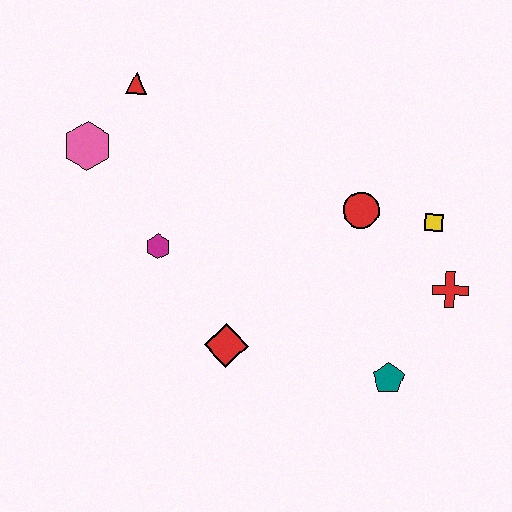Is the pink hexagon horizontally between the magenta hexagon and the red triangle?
No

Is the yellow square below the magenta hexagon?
No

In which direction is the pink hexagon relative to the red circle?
The pink hexagon is to the left of the red circle.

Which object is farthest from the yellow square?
The pink hexagon is farthest from the yellow square.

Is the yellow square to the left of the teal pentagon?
No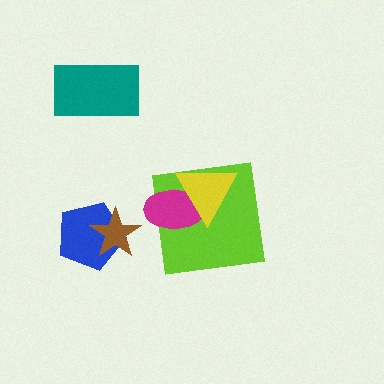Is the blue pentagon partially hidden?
Yes, it is partially covered by another shape.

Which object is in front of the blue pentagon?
The brown star is in front of the blue pentagon.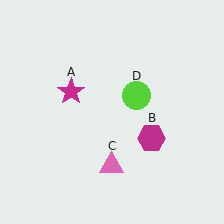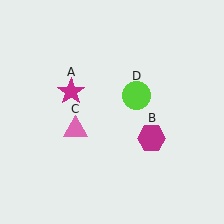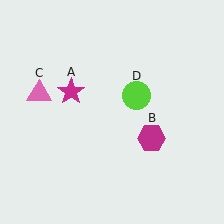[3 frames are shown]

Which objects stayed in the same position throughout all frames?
Magenta star (object A) and magenta hexagon (object B) and lime circle (object D) remained stationary.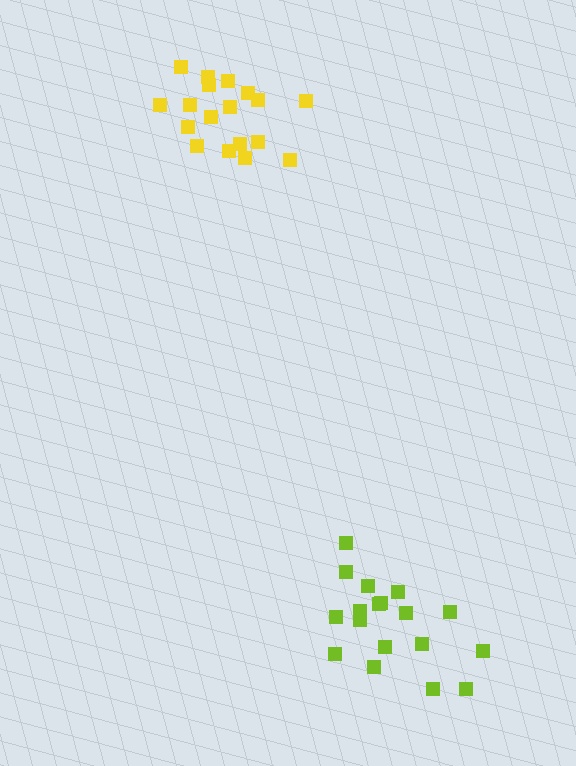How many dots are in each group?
Group 1: 18 dots, Group 2: 18 dots (36 total).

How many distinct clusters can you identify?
There are 2 distinct clusters.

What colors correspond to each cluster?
The clusters are colored: yellow, lime.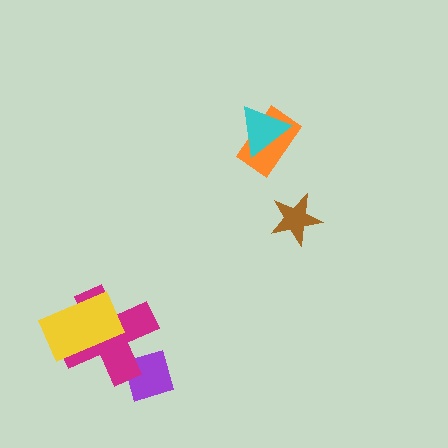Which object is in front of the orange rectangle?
The cyan triangle is in front of the orange rectangle.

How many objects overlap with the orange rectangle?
1 object overlaps with the orange rectangle.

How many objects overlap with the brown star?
0 objects overlap with the brown star.